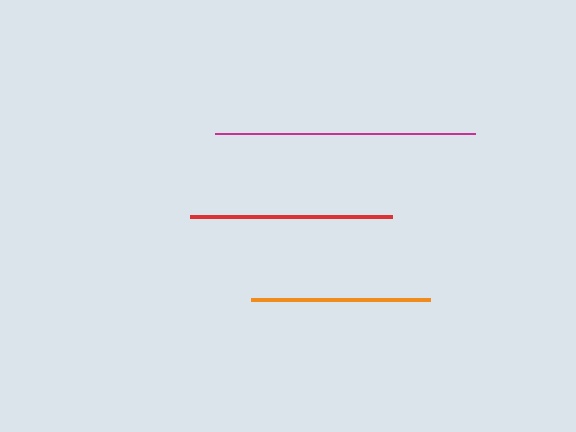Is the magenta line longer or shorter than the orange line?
The magenta line is longer than the orange line.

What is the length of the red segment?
The red segment is approximately 201 pixels long.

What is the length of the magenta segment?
The magenta segment is approximately 259 pixels long.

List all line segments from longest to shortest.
From longest to shortest: magenta, red, orange.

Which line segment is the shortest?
The orange line is the shortest at approximately 179 pixels.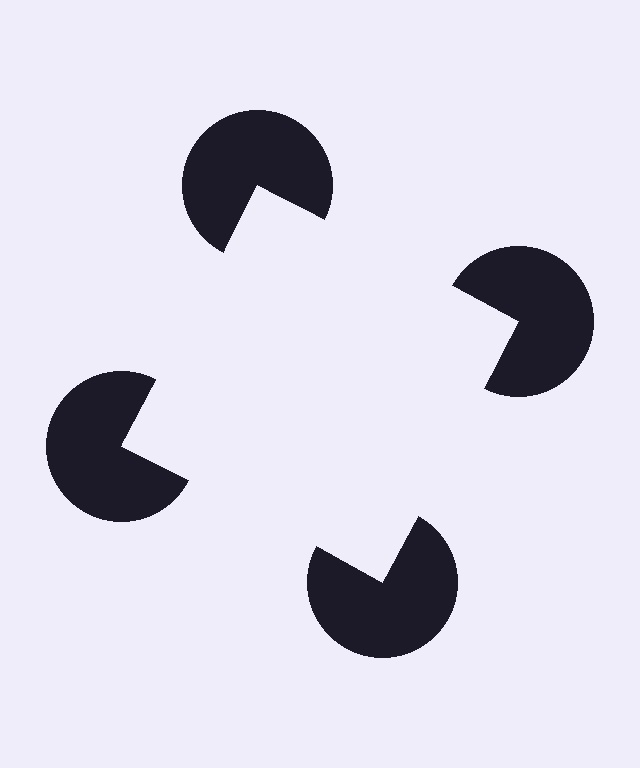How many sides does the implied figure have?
4 sides.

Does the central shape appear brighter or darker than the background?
It typically appears slightly brighter than the background, even though no actual brightness change is drawn.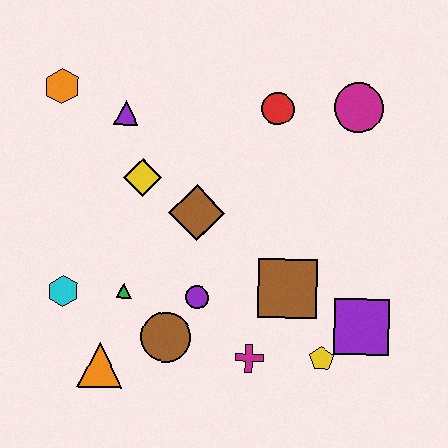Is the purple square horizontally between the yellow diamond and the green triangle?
No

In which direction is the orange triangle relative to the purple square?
The orange triangle is to the left of the purple square.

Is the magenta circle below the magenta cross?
No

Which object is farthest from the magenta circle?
The orange triangle is farthest from the magenta circle.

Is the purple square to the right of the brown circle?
Yes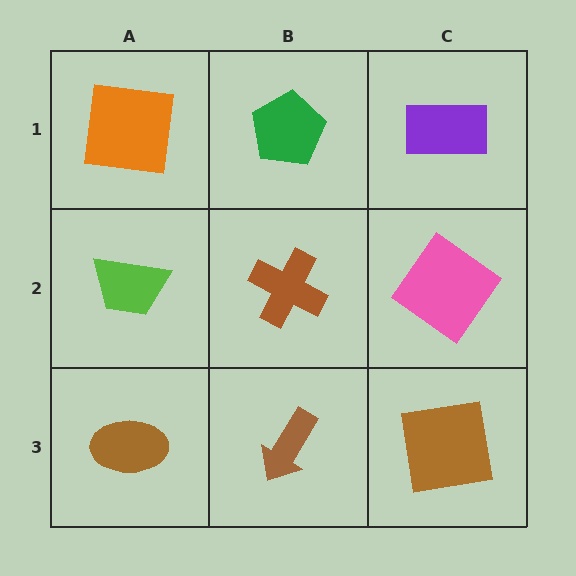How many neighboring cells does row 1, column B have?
3.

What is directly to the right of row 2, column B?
A pink diamond.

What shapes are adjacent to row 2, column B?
A green pentagon (row 1, column B), a brown arrow (row 3, column B), a lime trapezoid (row 2, column A), a pink diamond (row 2, column C).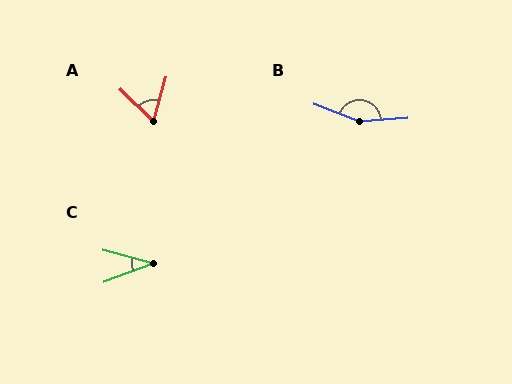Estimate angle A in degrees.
Approximately 61 degrees.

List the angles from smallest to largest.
C (36°), A (61°), B (155°).